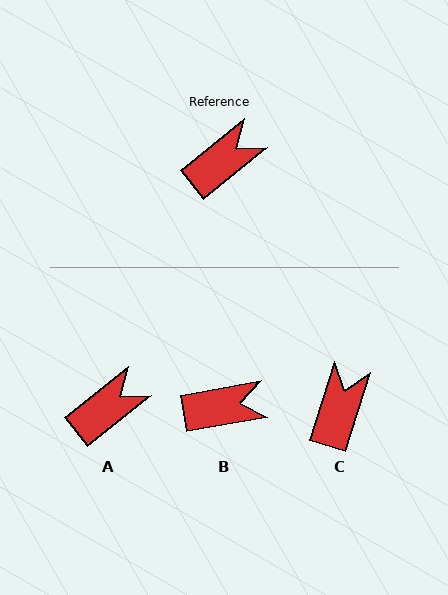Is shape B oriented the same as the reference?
No, it is off by about 29 degrees.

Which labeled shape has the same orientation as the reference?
A.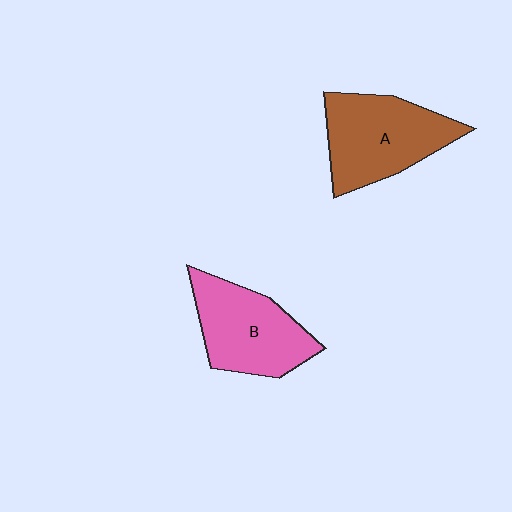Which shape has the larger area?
Shape A (brown).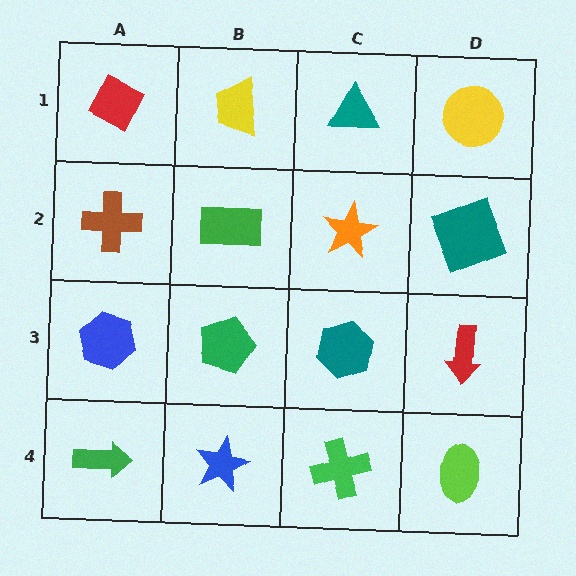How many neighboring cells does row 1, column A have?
2.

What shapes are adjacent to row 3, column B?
A green rectangle (row 2, column B), a blue star (row 4, column B), a blue hexagon (row 3, column A), a teal hexagon (row 3, column C).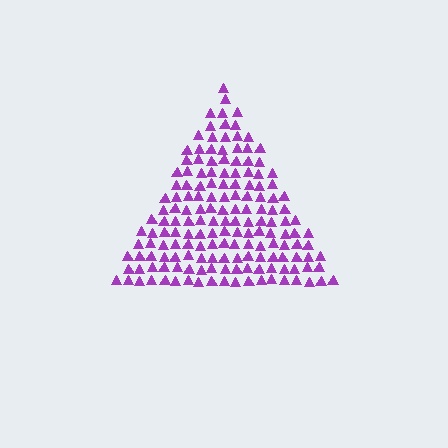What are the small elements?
The small elements are triangles.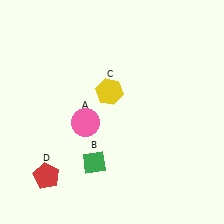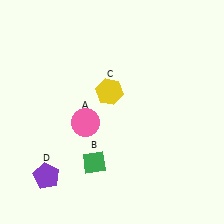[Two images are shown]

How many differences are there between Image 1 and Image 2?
There is 1 difference between the two images.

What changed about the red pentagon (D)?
In Image 1, D is red. In Image 2, it changed to purple.